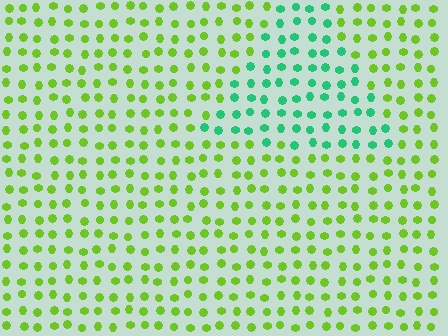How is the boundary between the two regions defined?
The boundary is defined purely by a slight shift in hue (about 58 degrees). Spacing, size, and orientation are identical on both sides.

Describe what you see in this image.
The image is filled with small lime elements in a uniform arrangement. A triangle-shaped region is visible where the elements are tinted to a slightly different hue, forming a subtle color boundary.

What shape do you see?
I see a triangle.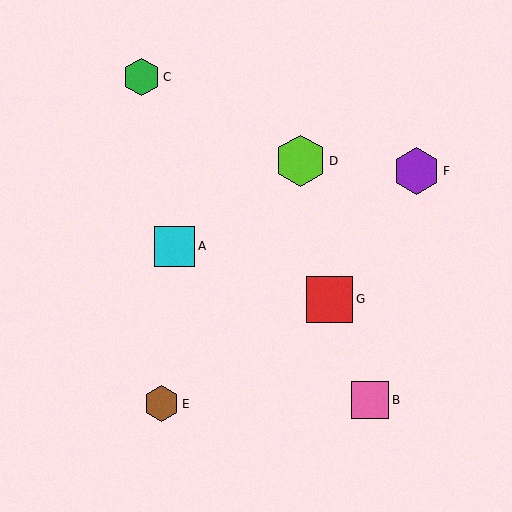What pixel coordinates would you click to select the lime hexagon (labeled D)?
Click at (300, 161) to select the lime hexagon D.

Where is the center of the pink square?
The center of the pink square is at (370, 400).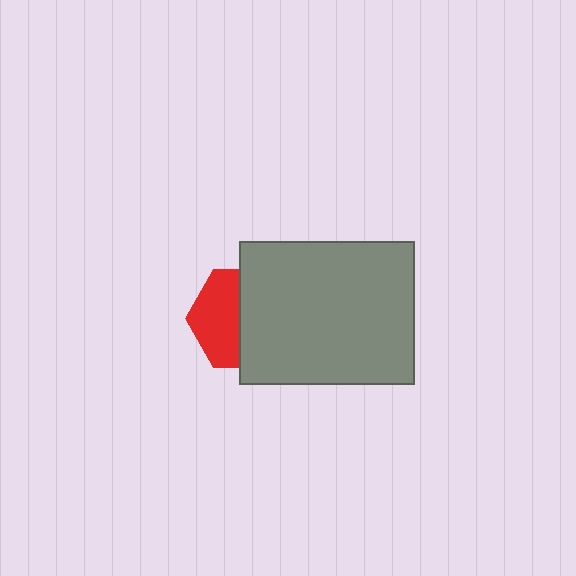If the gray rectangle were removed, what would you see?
You would see the complete red hexagon.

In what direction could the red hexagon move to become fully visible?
The red hexagon could move left. That would shift it out from behind the gray rectangle entirely.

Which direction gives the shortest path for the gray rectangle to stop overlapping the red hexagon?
Moving right gives the shortest separation.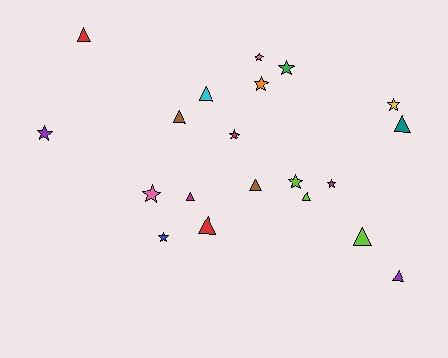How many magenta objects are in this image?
There are 3 magenta objects.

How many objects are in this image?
There are 20 objects.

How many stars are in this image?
There are 10 stars.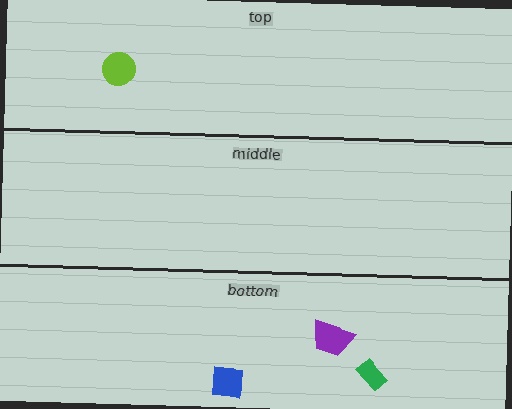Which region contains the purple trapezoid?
The bottom region.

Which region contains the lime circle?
The top region.